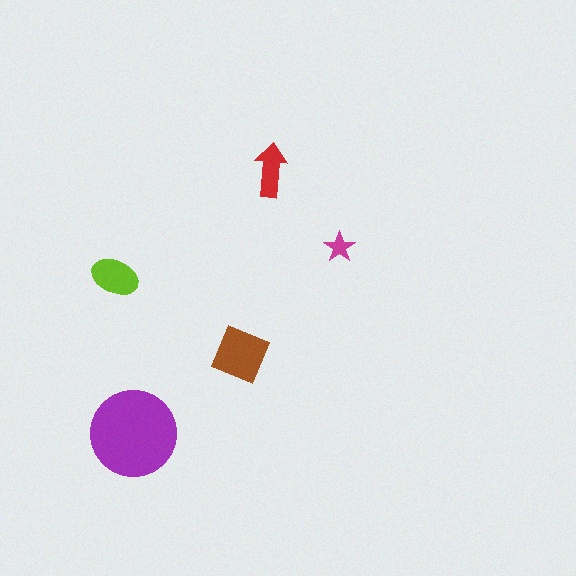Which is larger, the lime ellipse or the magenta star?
The lime ellipse.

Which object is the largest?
The purple circle.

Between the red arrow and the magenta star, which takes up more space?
The red arrow.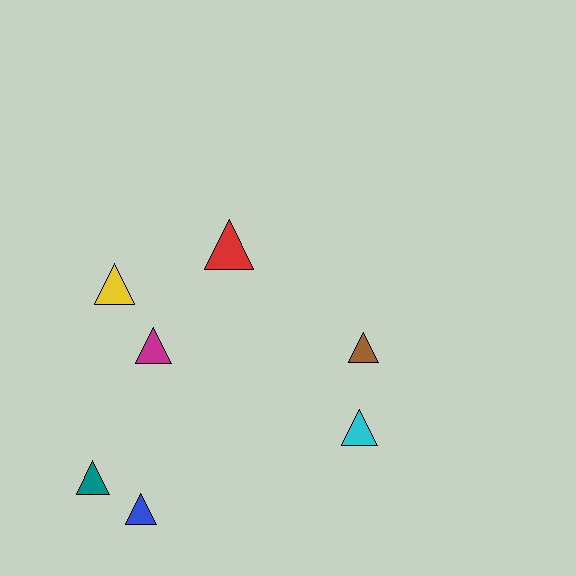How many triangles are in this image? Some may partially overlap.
There are 7 triangles.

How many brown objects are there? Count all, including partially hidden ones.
There is 1 brown object.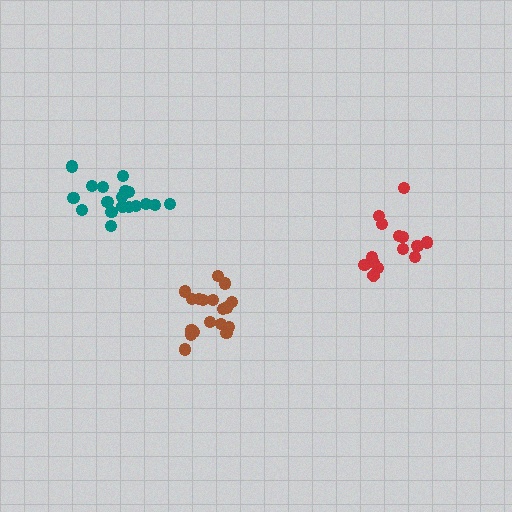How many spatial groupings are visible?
There are 3 spatial groupings.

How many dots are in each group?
Group 1: 14 dots, Group 2: 18 dots, Group 3: 19 dots (51 total).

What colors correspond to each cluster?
The clusters are colored: red, brown, teal.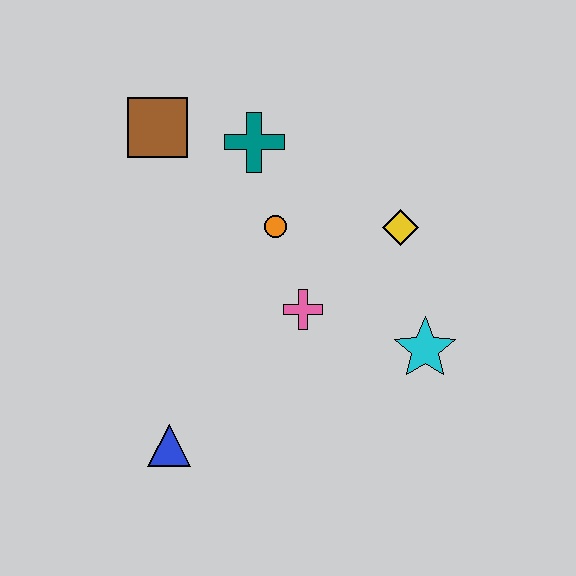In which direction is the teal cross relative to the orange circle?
The teal cross is above the orange circle.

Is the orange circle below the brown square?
Yes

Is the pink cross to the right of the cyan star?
No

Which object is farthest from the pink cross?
The brown square is farthest from the pink cross.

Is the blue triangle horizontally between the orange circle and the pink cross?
No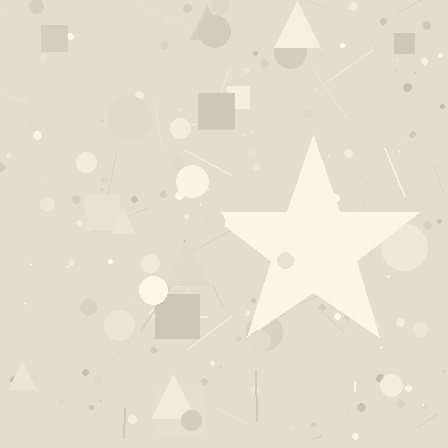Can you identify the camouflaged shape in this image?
The camouflaged shape is a star.